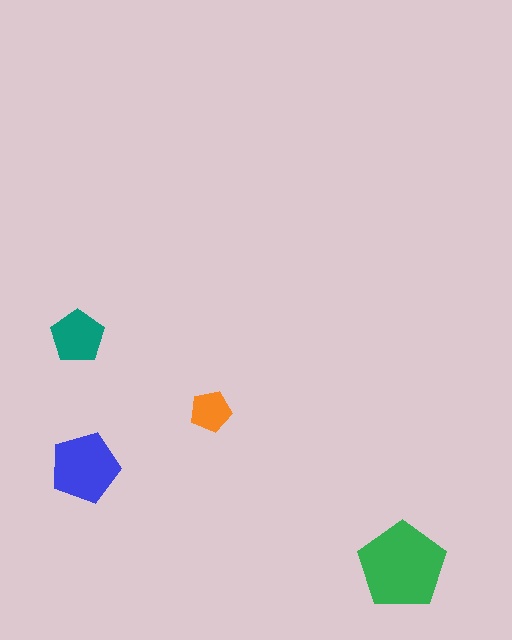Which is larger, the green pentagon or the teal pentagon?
The green one.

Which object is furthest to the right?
The green pentagon is rightmost.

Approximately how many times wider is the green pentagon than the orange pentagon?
About 2 times wider.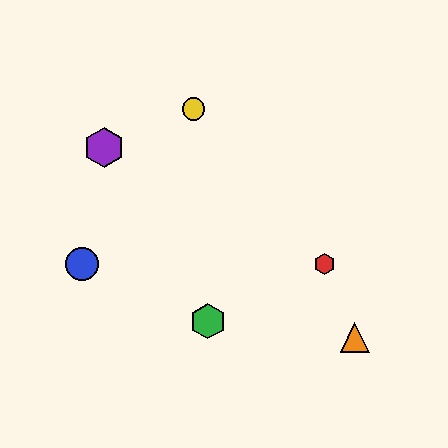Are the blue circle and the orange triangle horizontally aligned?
No, the blue circle is at y≈264 and the orange triangle is at y≈338.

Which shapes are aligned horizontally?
The red hexagon, the blue circle are aligned horizontally.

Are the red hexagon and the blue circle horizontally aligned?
Yes, both are at y≈264.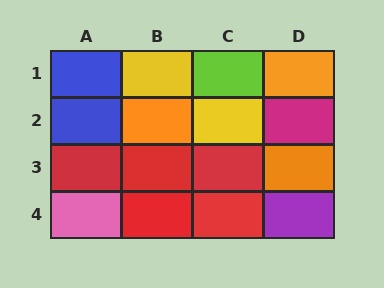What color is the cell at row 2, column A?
Blue.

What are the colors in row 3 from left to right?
Red, red, red, orange.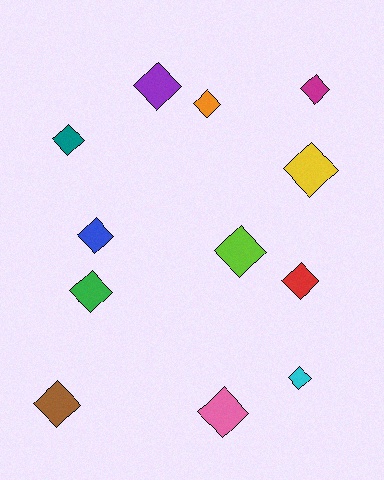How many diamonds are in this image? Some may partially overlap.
There are 12 diamonds.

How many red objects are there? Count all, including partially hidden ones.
There is 1 red object.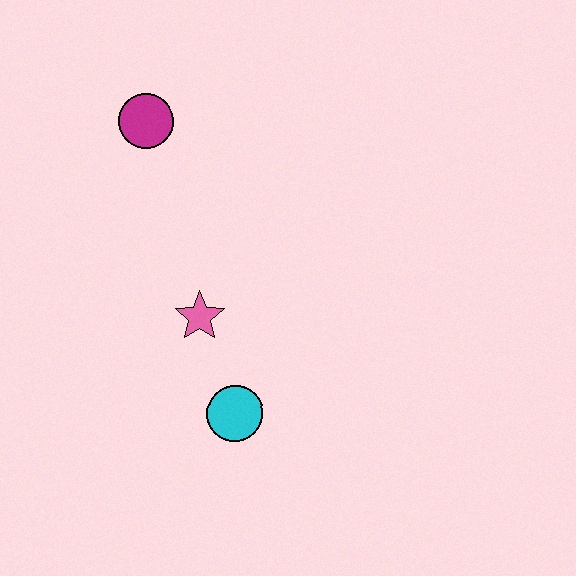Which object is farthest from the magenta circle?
The cyan circle is farthest from the magenta circle.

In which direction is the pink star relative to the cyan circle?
The pink star is above the cyan circle.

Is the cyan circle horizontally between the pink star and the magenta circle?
No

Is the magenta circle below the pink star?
No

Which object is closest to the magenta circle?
The pink star is closest to the magenta circle.